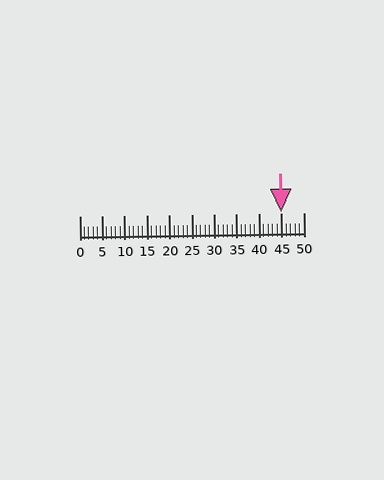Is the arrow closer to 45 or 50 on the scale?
The arrow is closer to 45.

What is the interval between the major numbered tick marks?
The major tick marks are spaced 5 units apart.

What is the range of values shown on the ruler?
The ruler shows values from 0 to 50.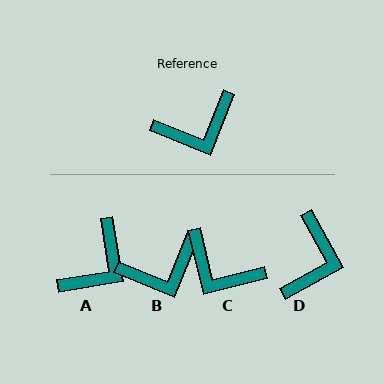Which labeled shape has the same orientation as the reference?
B.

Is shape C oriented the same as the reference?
No, it is off by about 55 degrees.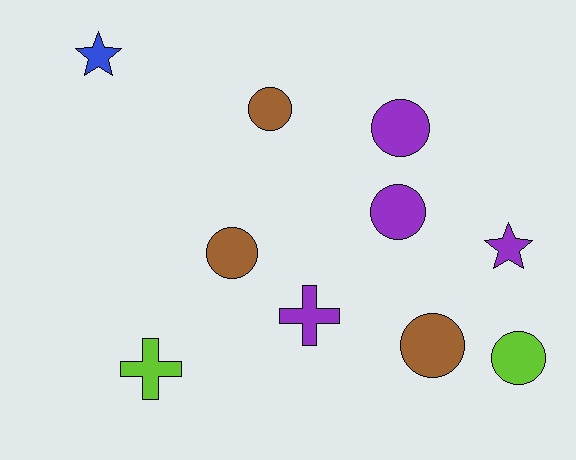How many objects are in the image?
There are 10 objects.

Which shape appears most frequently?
Circle, with 6 objects.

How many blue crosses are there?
There are no blue crosses.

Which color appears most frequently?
Purple, with 4 objects.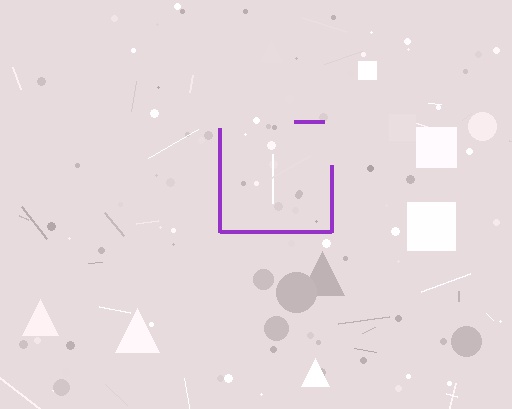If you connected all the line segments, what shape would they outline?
They would outline a square.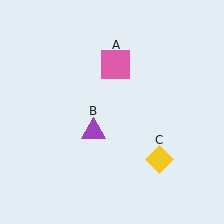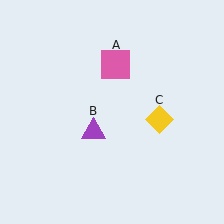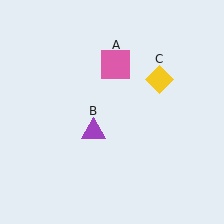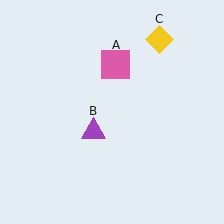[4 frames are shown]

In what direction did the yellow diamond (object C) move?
The yellow diamond (object C) moved up.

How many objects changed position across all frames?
1 object changed position: yellow diamond (object C).